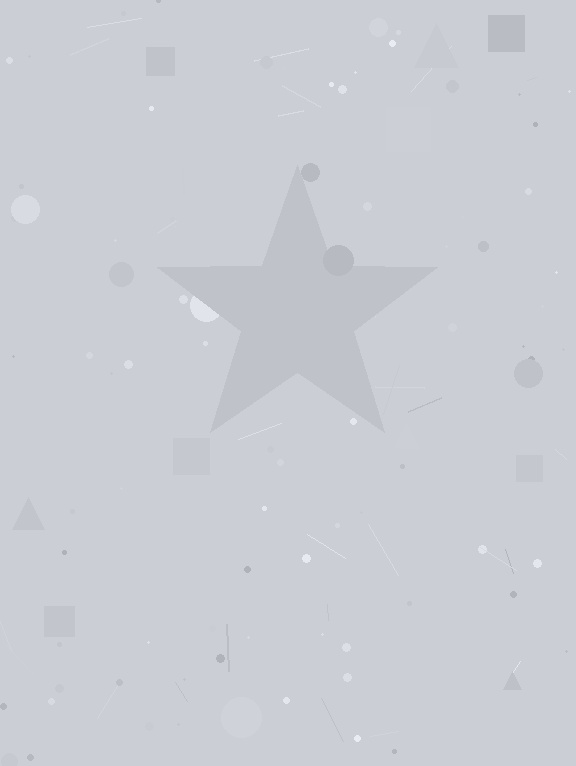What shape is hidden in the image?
A star is hidden in the image.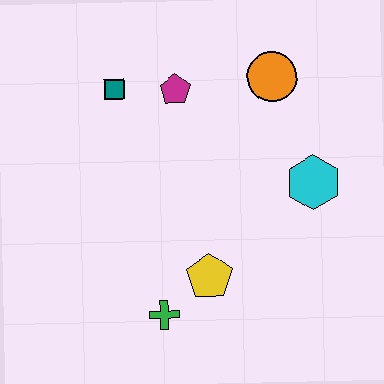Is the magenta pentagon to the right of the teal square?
Yes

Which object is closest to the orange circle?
The magenta pentagon is closest to the orange circle.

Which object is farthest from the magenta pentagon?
The green cross is farthest from the magenta pentagon.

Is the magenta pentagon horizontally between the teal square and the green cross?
No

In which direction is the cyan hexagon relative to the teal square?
The cyan hexagon is to the right of the teal square.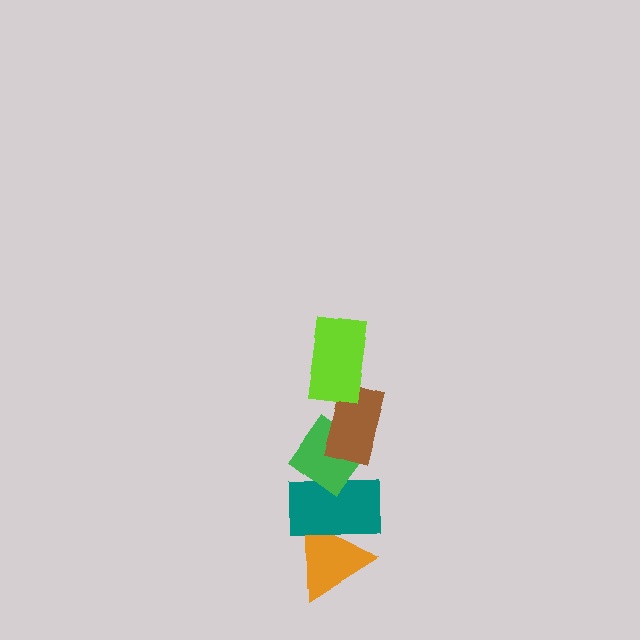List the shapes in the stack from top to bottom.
From top to bottom: the lime rectangle, the brown rectangle, the green diamond, the teal rectangle, the orange triangle.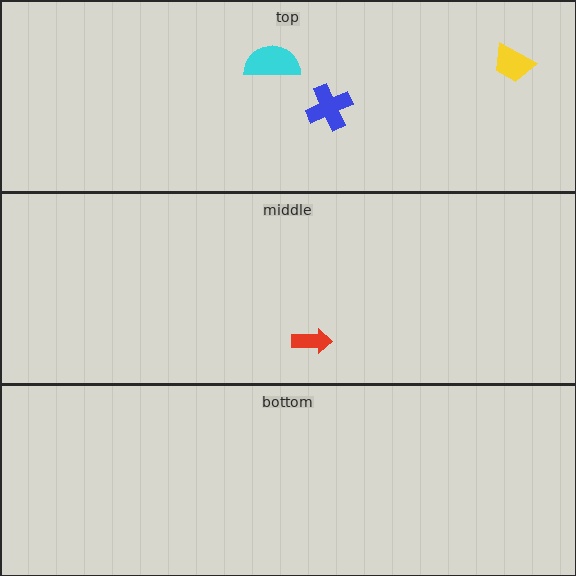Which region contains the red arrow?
The middle region.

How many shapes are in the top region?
3.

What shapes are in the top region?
The blue cross, the yellow trapezoid, the cyan semicircle.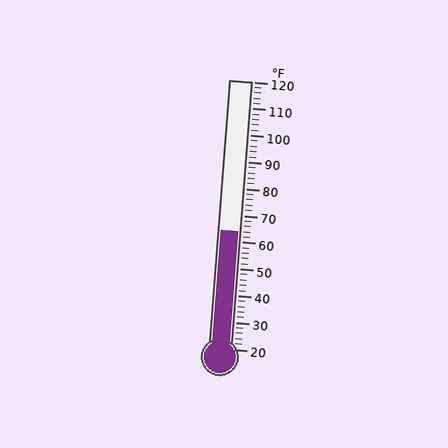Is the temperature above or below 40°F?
The temperature is above 40°F.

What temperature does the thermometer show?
The thermometer shows approximately 64°F.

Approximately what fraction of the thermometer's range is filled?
The thermometer is filled to approximately 45% of its range.